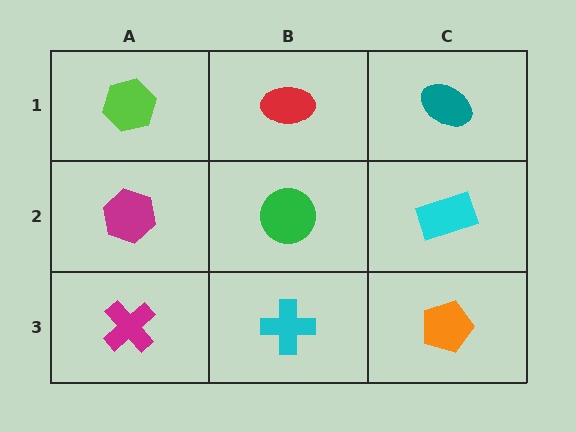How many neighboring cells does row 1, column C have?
2.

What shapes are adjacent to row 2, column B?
A red ellipse (row 1, column B), a cyan cross (row 3, column B), a magenta hexagon (row 2, column A), a cyan rectangle (row 2, column C).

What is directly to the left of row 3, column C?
A cyan cross.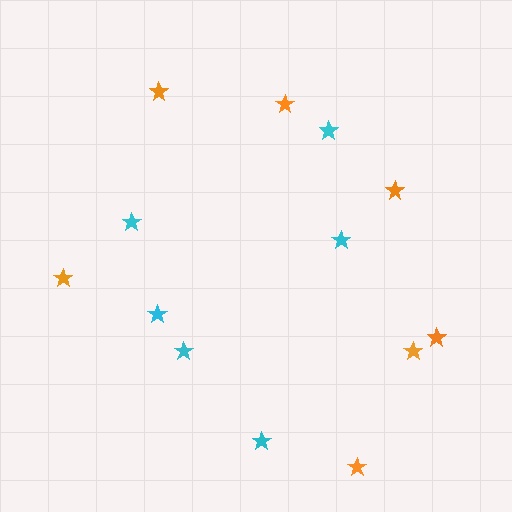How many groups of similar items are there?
There are 2 groups: one group of orange stars (7) and one group of cyan stars (6).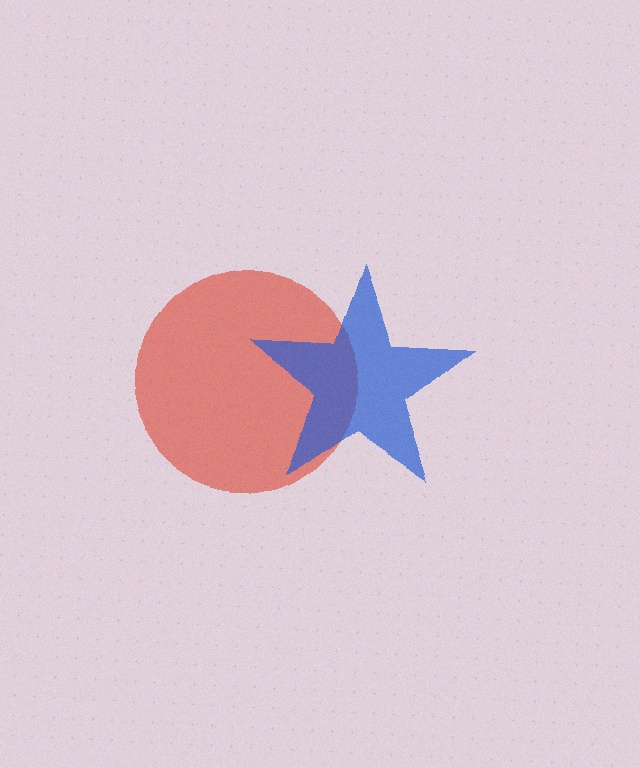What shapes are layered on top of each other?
The layered shapes are: a red circle, a blue star.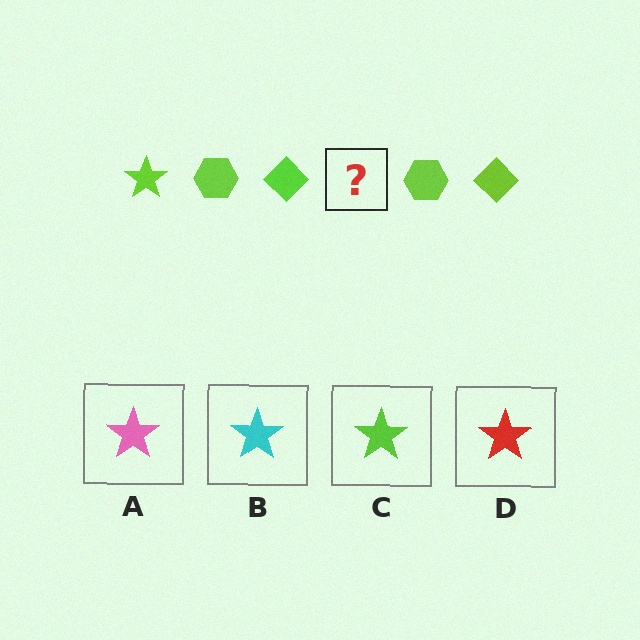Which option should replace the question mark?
Option C.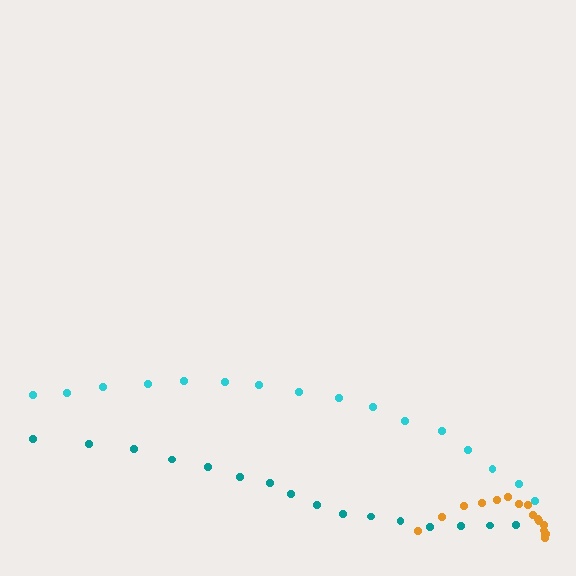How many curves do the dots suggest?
There are 3 distinct paths.